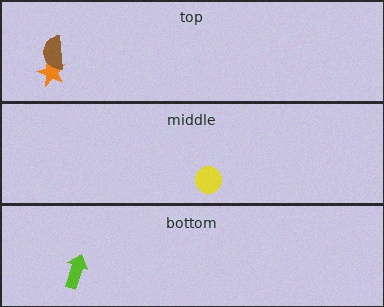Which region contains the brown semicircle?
The top region.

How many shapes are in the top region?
2.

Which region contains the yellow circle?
The middle region.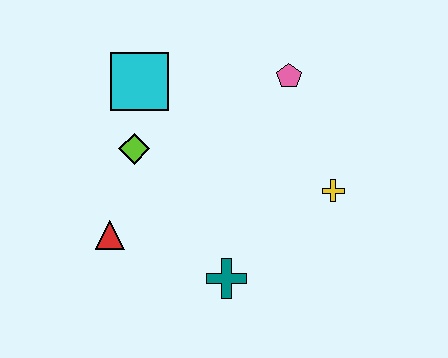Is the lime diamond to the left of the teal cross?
Yes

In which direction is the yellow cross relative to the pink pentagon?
The yellow cross is below the pink pentagon.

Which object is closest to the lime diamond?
The cyan square is closest to the lime diamond.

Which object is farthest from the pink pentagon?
The red triangle is farthest from the pink pentagon.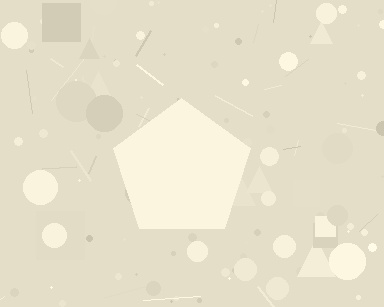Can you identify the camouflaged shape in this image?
The camouflaged shape is a pentagon.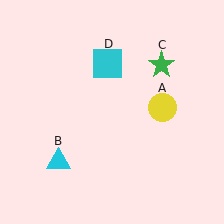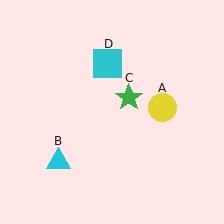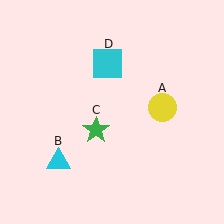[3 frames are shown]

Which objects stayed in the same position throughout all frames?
Yellow circle (object A) and cyan triangle (object B) and cyan square (object D) remained stationary.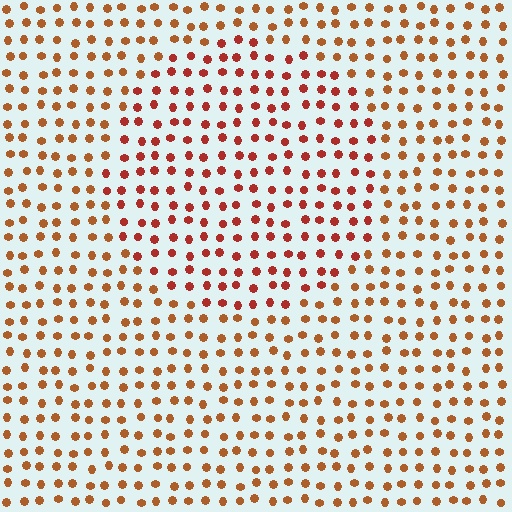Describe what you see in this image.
The image is filled with small brown elements in a uniform arrangement. A circle-shaped region is visible where the elements are tinted to a slightly different hue, forming a subtle color boundary.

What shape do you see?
I see a circle.